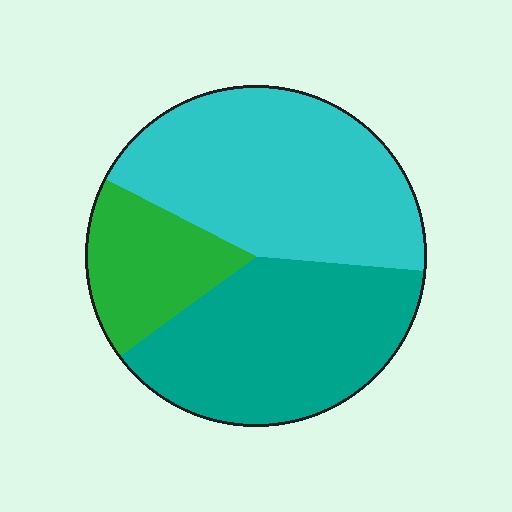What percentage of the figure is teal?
Teal takes up between a third and a half of the figure.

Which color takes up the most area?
Cyan, at roughly 45%.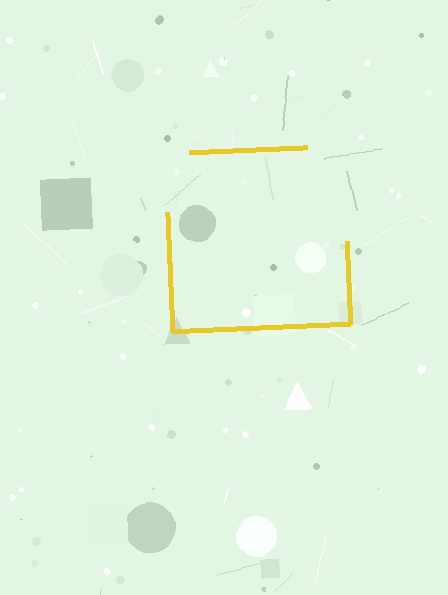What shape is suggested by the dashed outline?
The dashed outline suggests a square.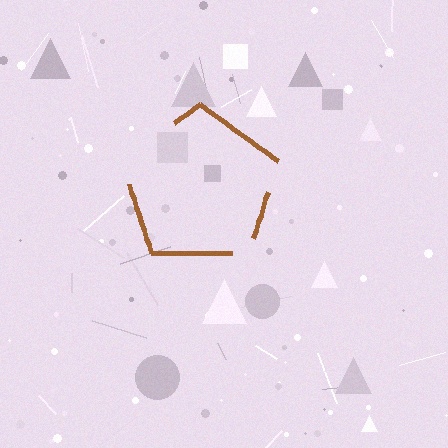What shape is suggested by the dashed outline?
The dashed outline suggests a pentagon.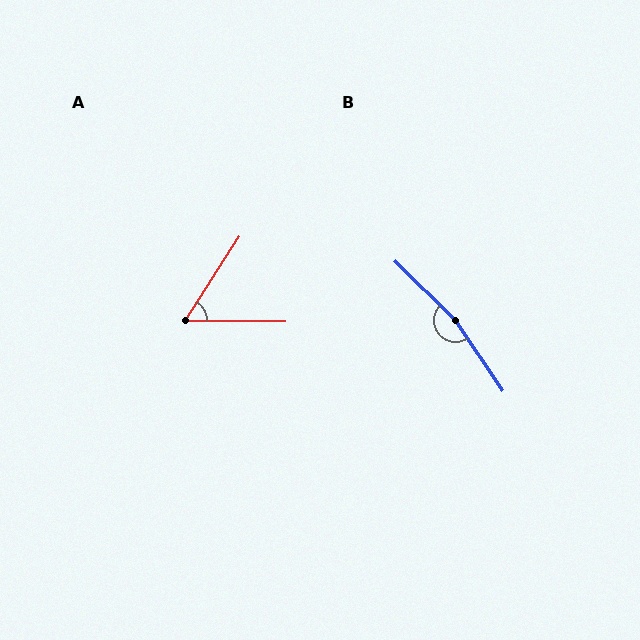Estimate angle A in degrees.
Approximately 57 degrees.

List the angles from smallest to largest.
A (57°), B (169°).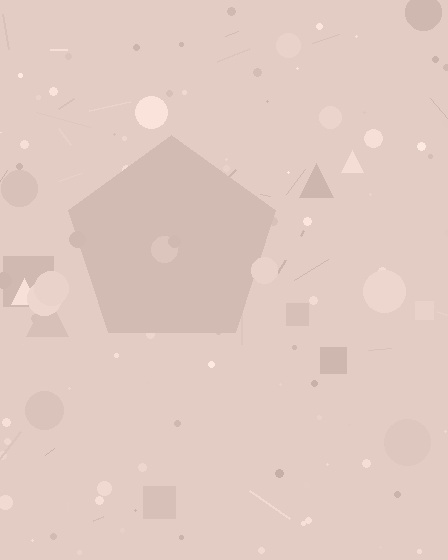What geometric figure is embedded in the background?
A pentagon is embedded in the background.